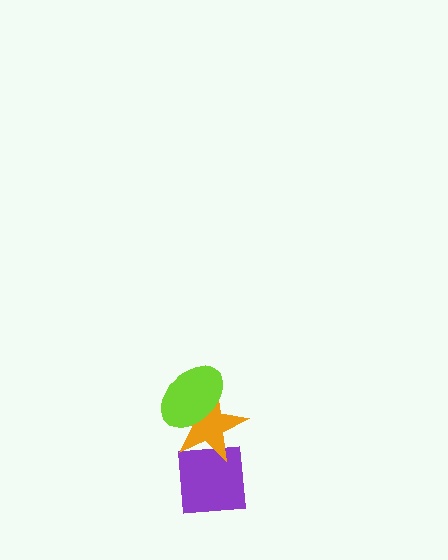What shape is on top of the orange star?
The lime ellipse is on top of the orange star.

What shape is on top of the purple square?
The orange star is on top of the purple square.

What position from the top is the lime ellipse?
The lime ellipse is 1st from the top.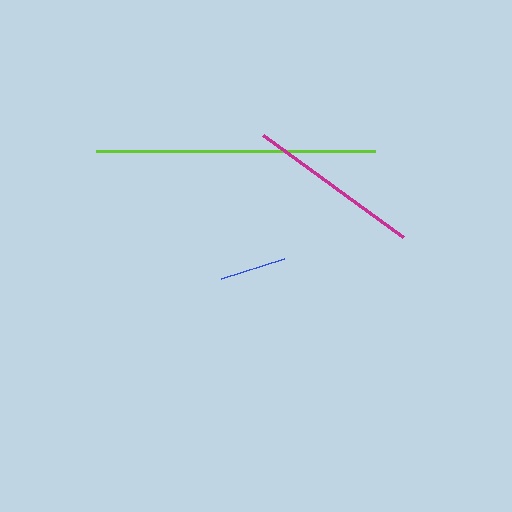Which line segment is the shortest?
The blue line is the shortest at approximately 67 pixels.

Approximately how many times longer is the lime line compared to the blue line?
The lime line is approximately 4.2 times the length of the blue line.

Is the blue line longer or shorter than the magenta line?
The magenta line is longer than the blue line.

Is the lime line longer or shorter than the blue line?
The lime line is longer than the blue line.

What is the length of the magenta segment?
The magenta segment is approximately 173 pixels long.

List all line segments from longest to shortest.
From longest to shortest: lime, magenta, blue.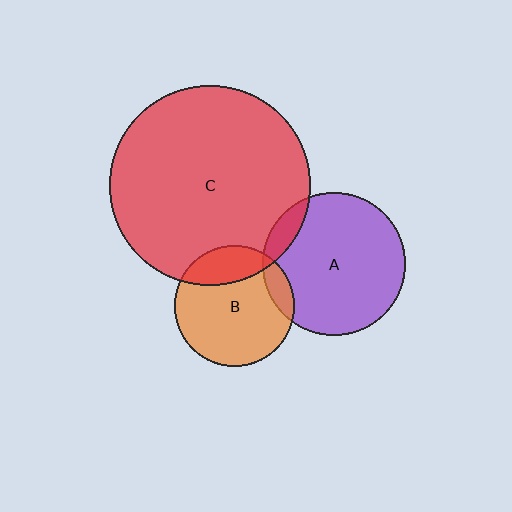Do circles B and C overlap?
Yes.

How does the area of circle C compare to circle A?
Approximately 2.0 times.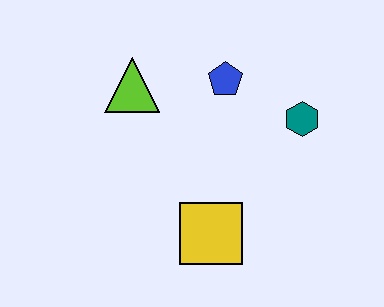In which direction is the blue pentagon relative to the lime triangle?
The blue pentagon is to the right of the lime triangle.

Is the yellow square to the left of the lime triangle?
No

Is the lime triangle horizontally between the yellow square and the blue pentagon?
No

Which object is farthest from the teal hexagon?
The lime triangle is farthest from the teal hexagon.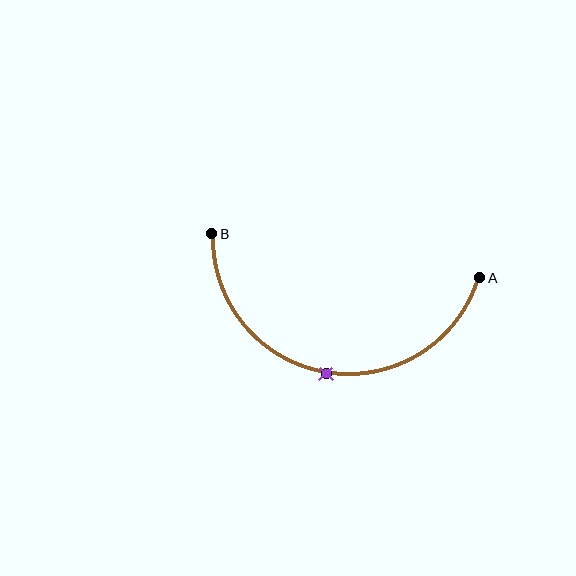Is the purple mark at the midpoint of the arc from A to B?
Yes. The purple mark lies on the arc at equal arc-length from both A and B — it is the arc midpoint.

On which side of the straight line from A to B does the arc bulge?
The arc bulges below the straight line connecting A and B.